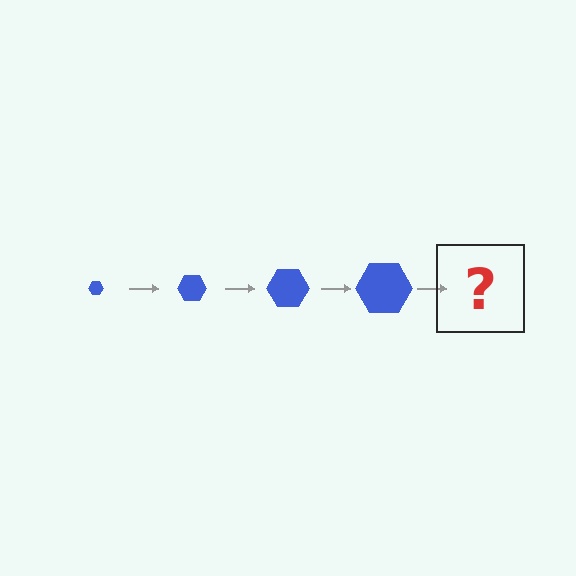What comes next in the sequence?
The next element should be a blue hexagon, larger than the previous one.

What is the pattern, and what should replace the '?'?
The pattern is that the hexagon gets progressively larger each step. The '?' should be a blue hexagon, larger than the previous one.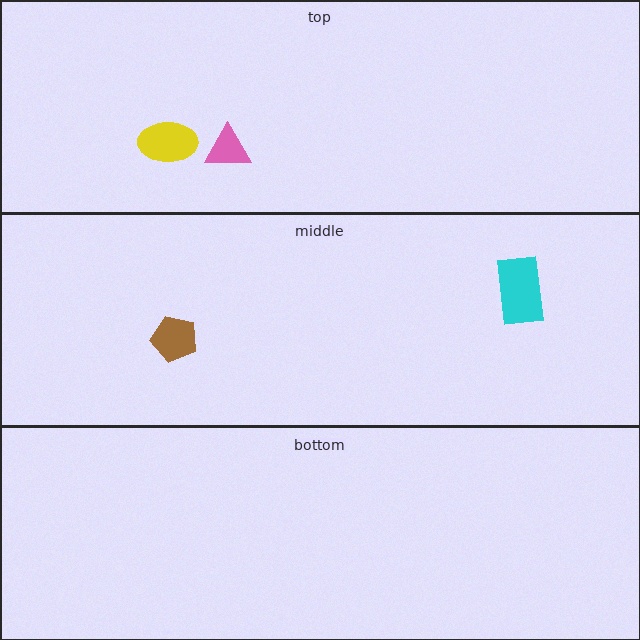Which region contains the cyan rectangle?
The middle region.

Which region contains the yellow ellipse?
The top region.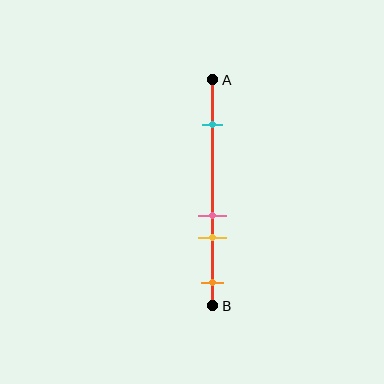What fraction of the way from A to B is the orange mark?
The orange mark is approximately 90% (0.9) of the way from A to B.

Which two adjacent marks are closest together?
The pink and yellow marks are the closest adjacent pair.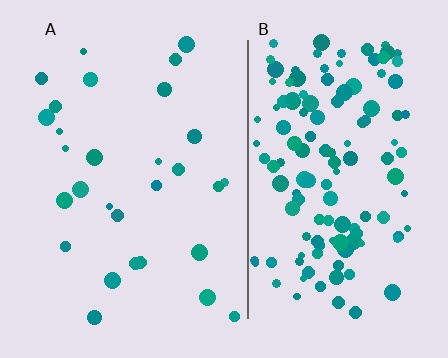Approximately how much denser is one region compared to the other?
Approximately 4.7× — region B over region A.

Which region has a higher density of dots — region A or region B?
B (the right).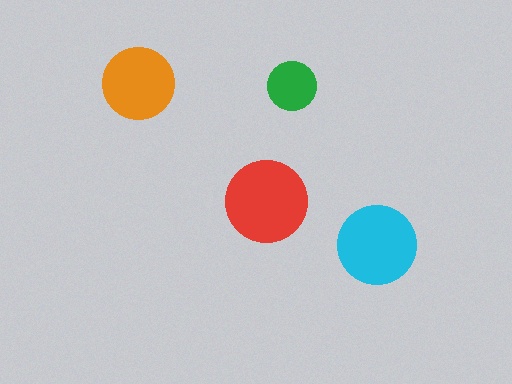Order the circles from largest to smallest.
the red one, the cyan one, the orange one, the green one.